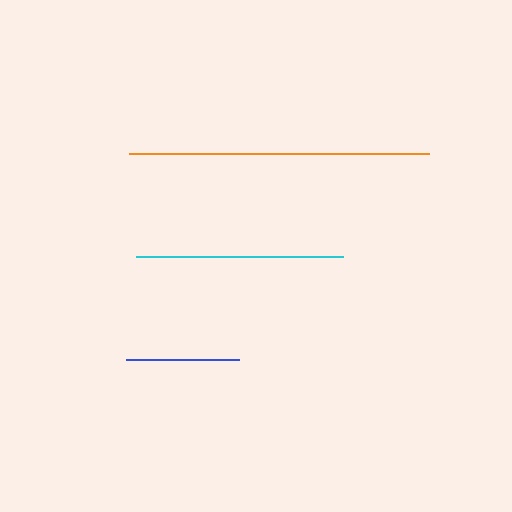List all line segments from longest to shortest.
From longest to shortest: orange, cyan, blue.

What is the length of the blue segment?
The blue segment is approximately 113 pixels long.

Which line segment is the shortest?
The blue line is the shortest at approximately 113 pixels.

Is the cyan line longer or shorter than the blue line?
The cyan line is longer than the blue line.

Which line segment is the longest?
The orange line is the longest at approximately 300 pixels.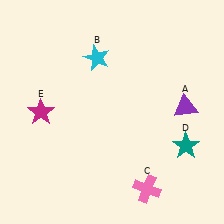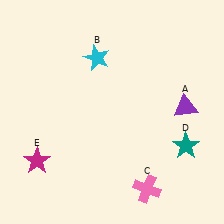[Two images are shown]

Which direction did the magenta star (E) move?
The magenta star (E) moved down.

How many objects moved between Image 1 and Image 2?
1 object moved between the two images.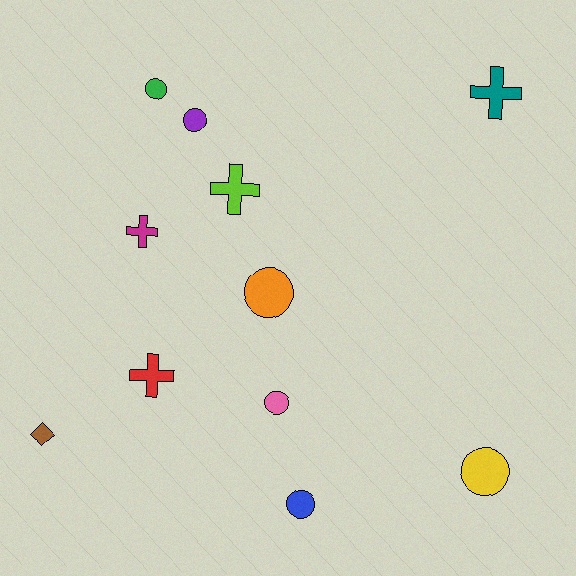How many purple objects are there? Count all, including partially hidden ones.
There is 1 purple object.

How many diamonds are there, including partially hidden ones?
There is 1 diamond.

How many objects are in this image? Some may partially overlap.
There are 11 objects.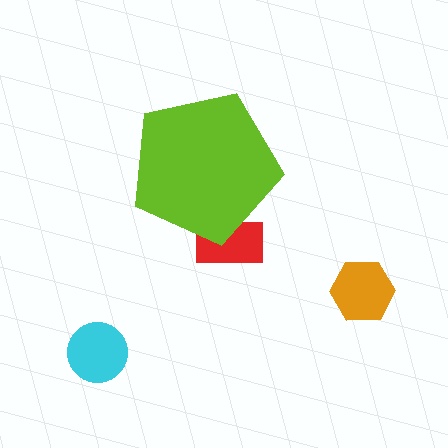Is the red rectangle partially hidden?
Yes, the red rectangle is partially hidden behind the lime pentagon.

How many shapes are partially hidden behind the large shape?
1 shape is partially hidden.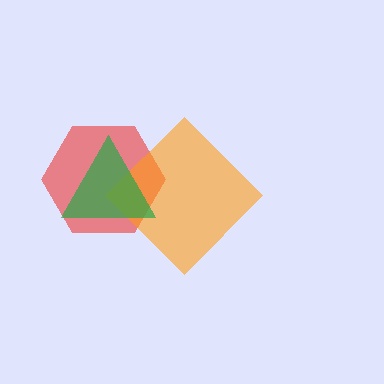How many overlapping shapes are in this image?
There are 3 overlapping shapes in the image.